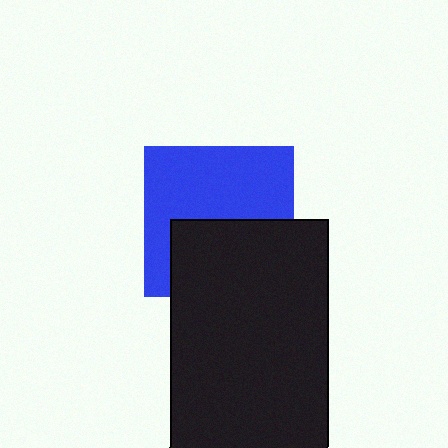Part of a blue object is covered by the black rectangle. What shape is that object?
It is a square.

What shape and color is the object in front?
The object in front is a black rectangle.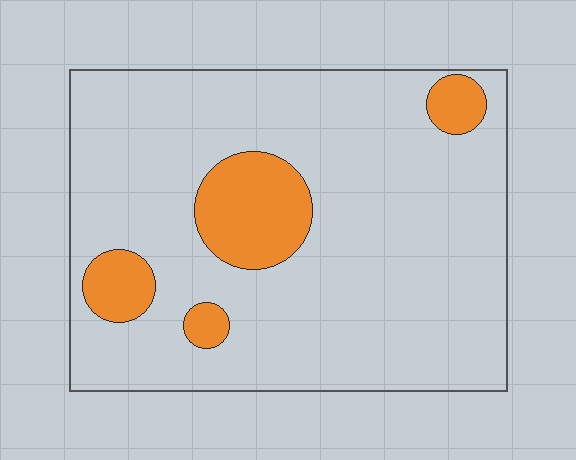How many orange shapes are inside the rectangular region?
4.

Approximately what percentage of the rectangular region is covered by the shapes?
Approximately 15%.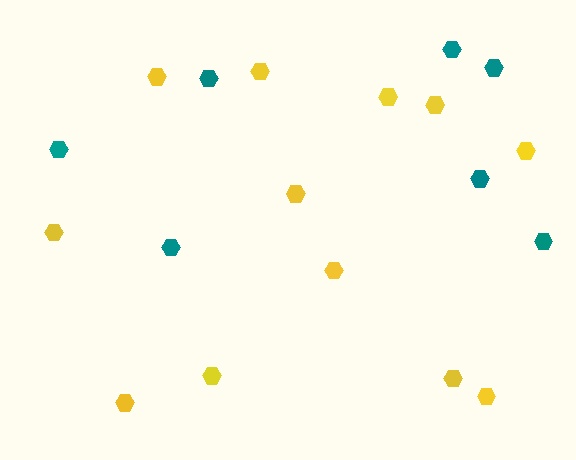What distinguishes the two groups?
There are 2 groups: one group of teal hexagons (7) and one group of yellow hexagons (12).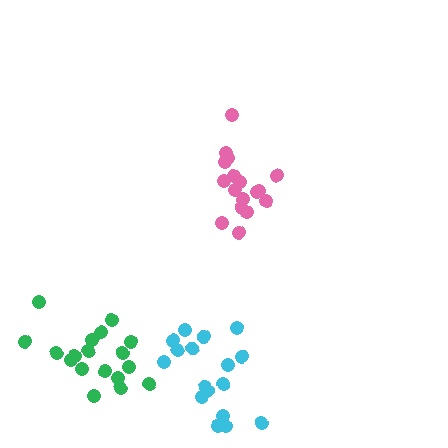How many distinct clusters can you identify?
There are 3 distinct clusters.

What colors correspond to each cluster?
The clusters are colored: pink, green, cyan.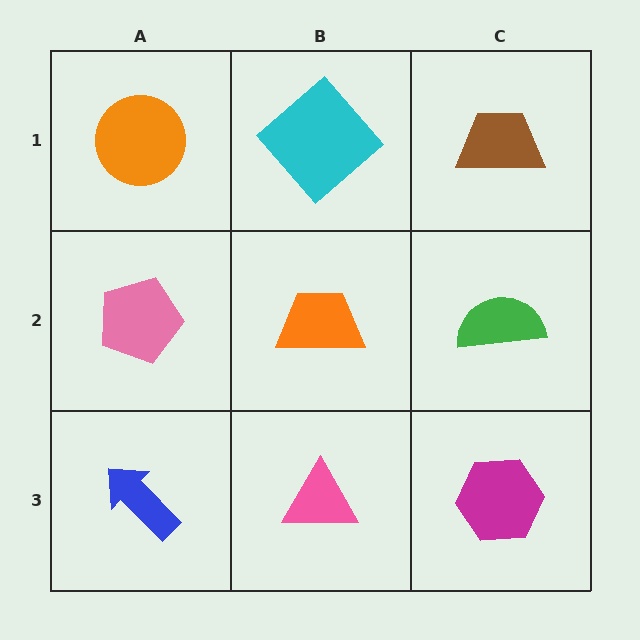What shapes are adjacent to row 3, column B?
An orange trapezoid (row 2, column B), a blue arrow (row 3, column A), a magenta hexagon (row 3, column C).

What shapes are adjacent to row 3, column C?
A green semicircle (row 2, column C), a pink triangle (row 3, column B).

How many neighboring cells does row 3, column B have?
3.